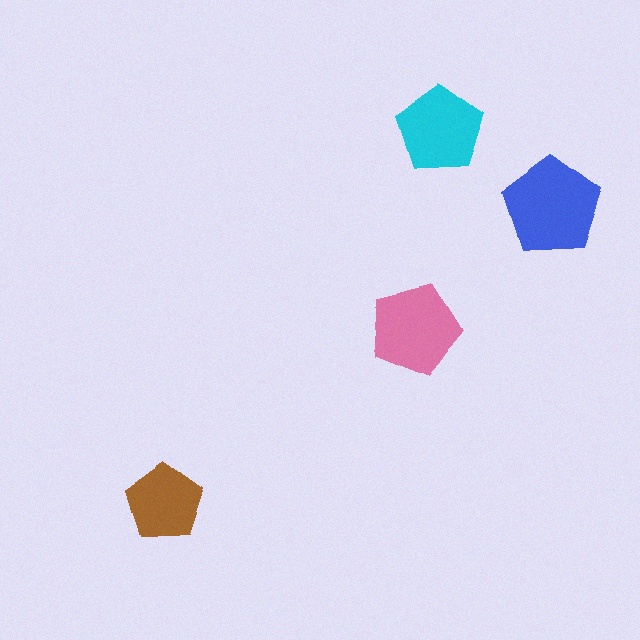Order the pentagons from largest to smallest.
the blue one, the pink one, the cyan one, the brown one.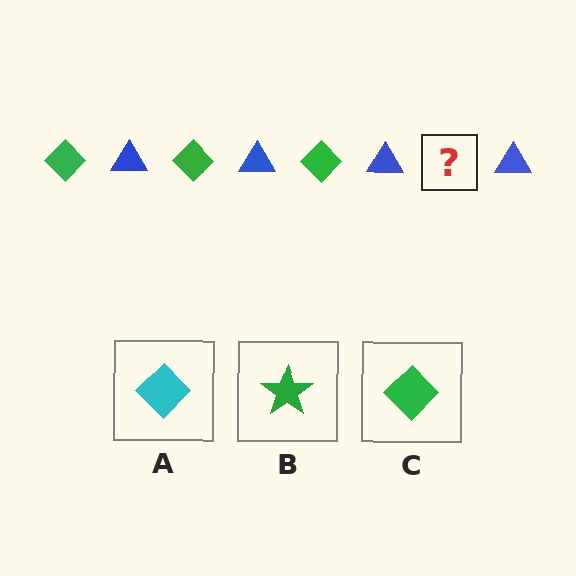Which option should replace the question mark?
Option C.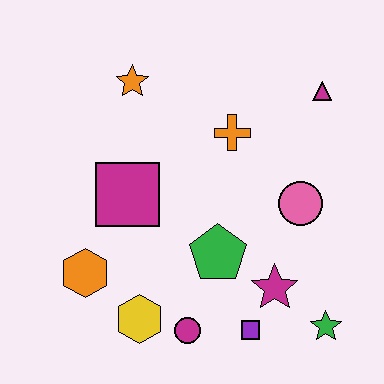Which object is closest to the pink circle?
The magenta star is closest to the pink circle.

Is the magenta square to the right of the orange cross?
No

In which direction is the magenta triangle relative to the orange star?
The magenta triangle is to the right of the orange star.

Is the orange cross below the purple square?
No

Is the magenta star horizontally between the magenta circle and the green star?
Yes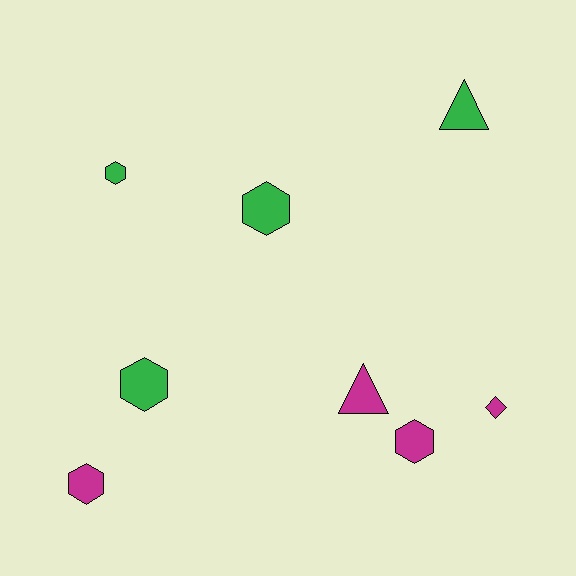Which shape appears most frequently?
Hexagon, with 5 objects.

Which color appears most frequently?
Green, with 4 objects.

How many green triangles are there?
There is 1 green triangle.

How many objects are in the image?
There are 8 objects.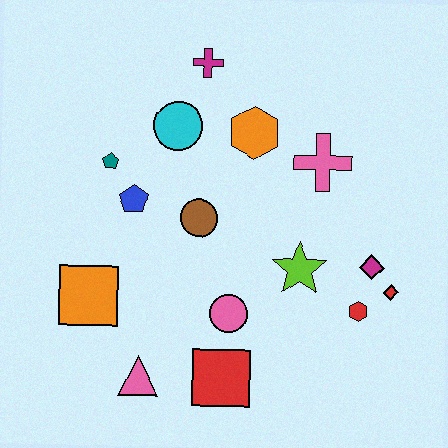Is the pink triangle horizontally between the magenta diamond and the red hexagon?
No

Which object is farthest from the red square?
The magenta cross is farthest from the red square.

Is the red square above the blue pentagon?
No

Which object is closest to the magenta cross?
The cyan circle is closest to the magenta cross.